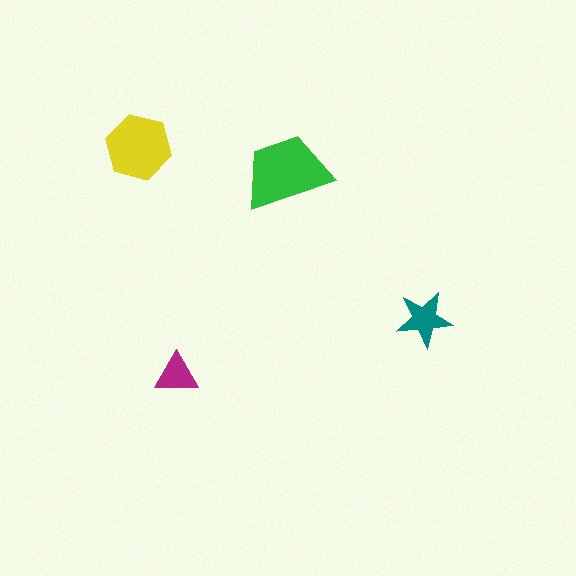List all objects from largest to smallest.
The green trapezoid, the yellow hexagon, the teal star, the magenta triangle.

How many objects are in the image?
There are 4 objects in the image.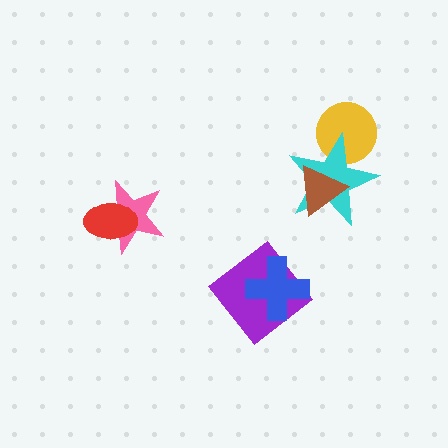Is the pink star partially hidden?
Yes, it is partially covered by another shape.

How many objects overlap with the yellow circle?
1 object overlaps with the yellow circle.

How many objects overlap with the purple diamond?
1 object overlaps with the purple diamond.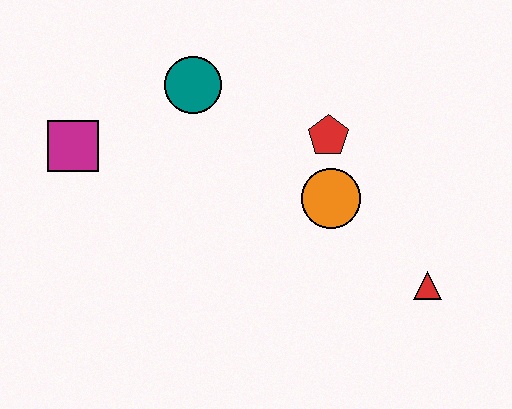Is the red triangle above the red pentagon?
No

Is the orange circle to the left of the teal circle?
No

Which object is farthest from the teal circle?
The red triangle is farthest from the teal circle.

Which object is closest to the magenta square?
The teal circle is closest to the magenta square.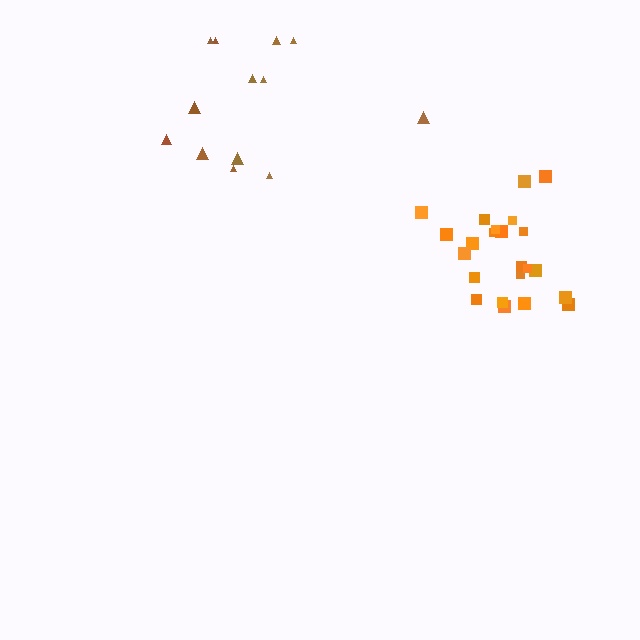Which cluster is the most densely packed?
Orange.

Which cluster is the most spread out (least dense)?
Brown.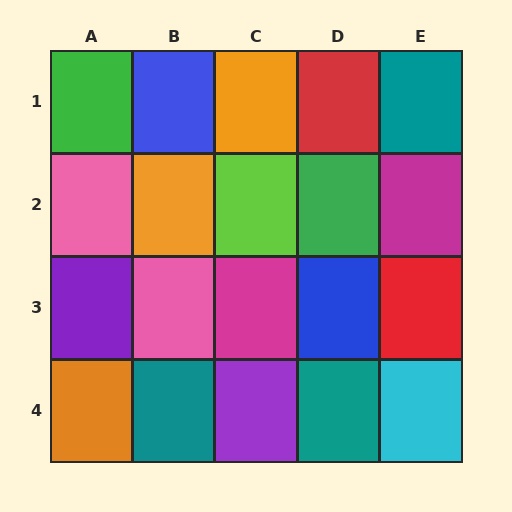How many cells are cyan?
1 cell is cyan.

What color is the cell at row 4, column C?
Purple.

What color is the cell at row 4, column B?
Teal.